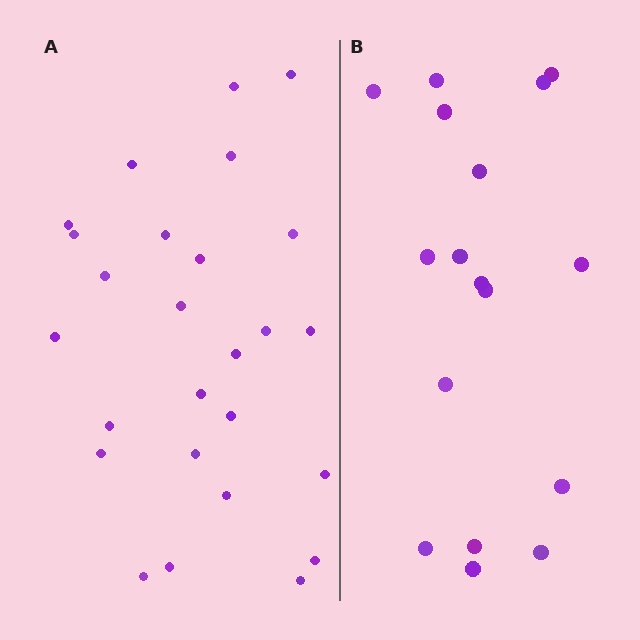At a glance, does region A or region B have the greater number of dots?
Region A (the left region) has more dots.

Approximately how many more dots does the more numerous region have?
Region A has roughly 8 or so more dots than region B.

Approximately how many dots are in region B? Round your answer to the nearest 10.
About 20 dots. (The exact count is 17, which rounds to 20.)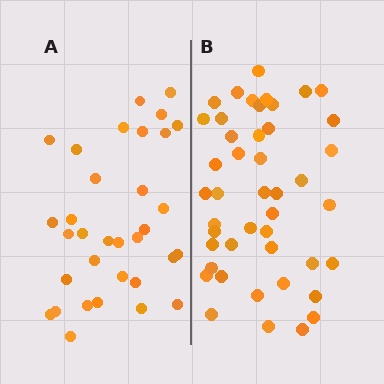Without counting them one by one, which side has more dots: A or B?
Region B (the right region) has more dots.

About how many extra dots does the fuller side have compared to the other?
Region B has roughly 12 or so more dots than region A.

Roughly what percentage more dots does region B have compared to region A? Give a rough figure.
About 35% more.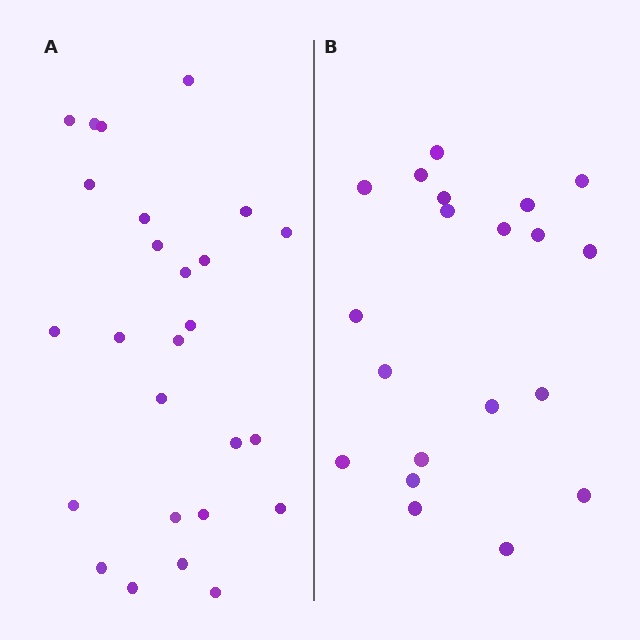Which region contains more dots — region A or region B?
Region A (the left region) has more dots.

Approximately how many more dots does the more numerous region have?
Region A has about 6 more dots than region B.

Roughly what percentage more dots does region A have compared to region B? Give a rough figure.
About 30% more.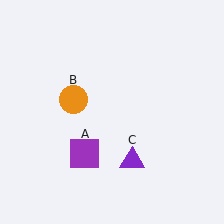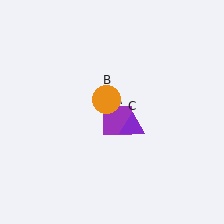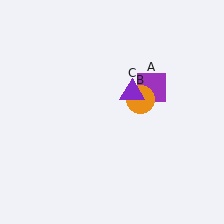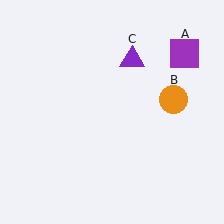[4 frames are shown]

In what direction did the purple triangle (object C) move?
The purple triangle (object C) moved up.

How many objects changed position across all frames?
3 objects changed position: purple square (object A), orange circle (object B), purple triangle (object C).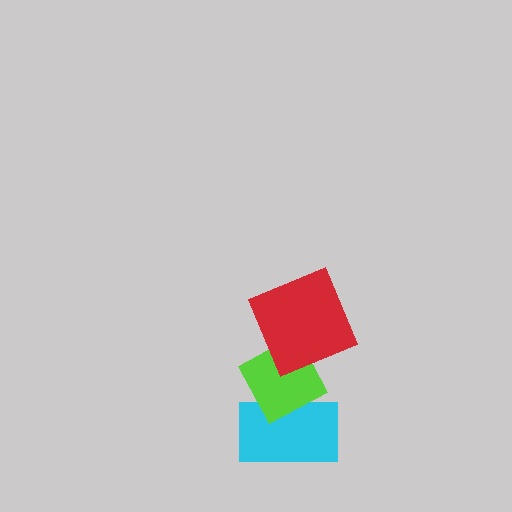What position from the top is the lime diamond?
The lime diamond is 2nd from the top.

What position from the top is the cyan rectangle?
The cyan rectangle is 3rd from the top.